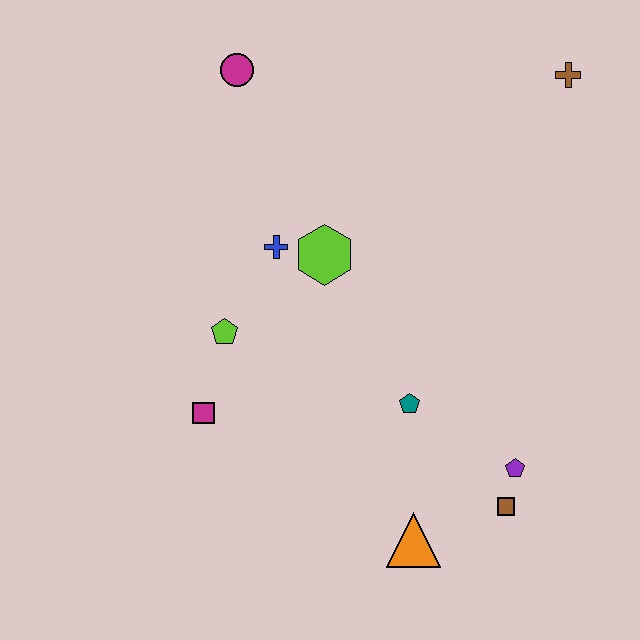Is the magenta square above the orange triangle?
Yes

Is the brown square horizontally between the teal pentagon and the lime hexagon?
No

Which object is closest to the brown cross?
The lime hexagon is closest to the brown cross.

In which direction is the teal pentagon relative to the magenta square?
The teal pentagon is to the right of the magenta square.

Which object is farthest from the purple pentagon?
The magenta circle is farthest from the purple pentagon.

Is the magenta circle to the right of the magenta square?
Yes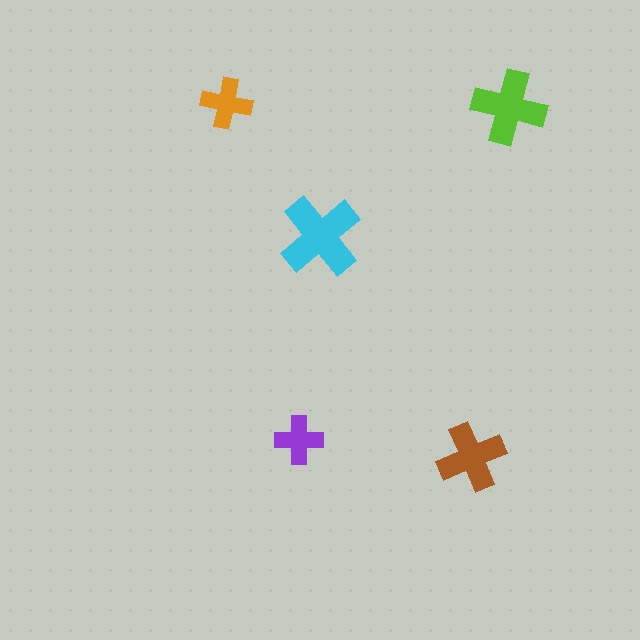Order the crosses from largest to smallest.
the cyan one, the lime one, the brown one, the orange one, the purple one.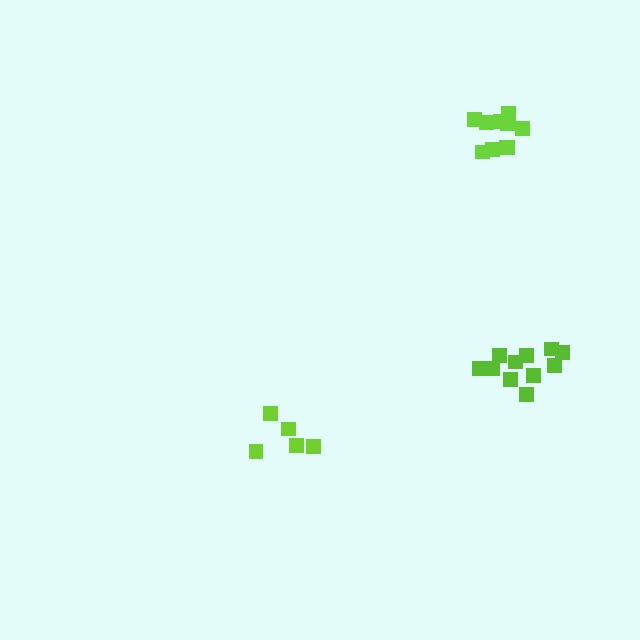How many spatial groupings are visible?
There are 3 spatial groupings.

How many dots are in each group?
Group 1: 10 dots, Group 2: 5 dots, Group 3: 11 dots (26 total).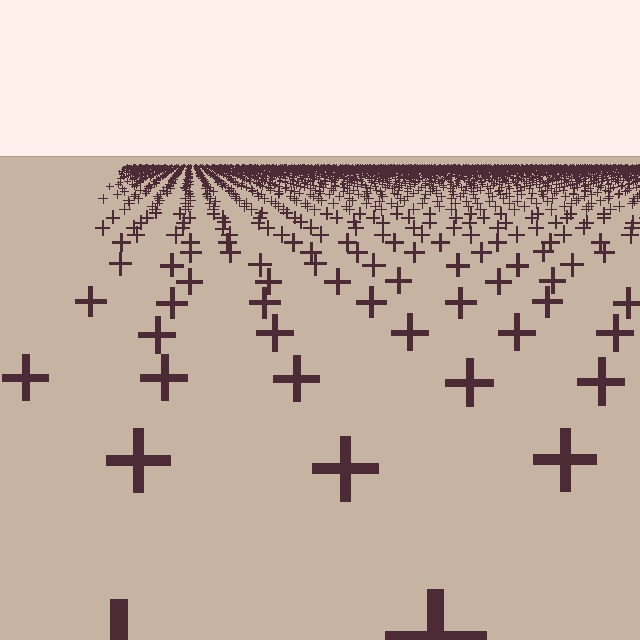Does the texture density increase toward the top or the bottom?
Density increases toward the top.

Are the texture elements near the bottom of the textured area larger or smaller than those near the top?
Larger. Near the bottom, elements are closer to the viewer and appear at a bigger on-screen size.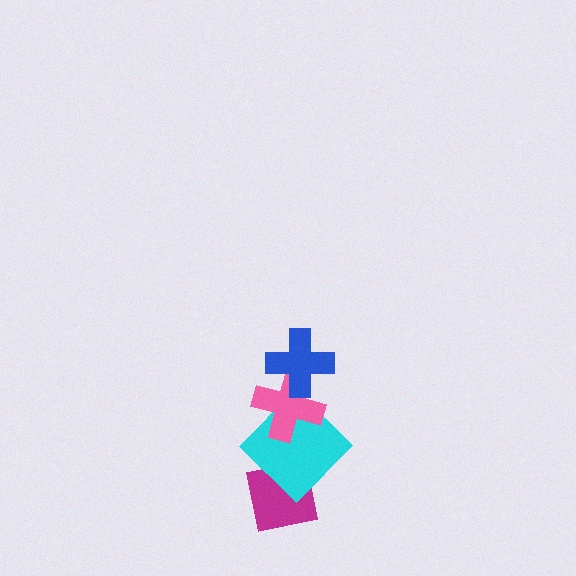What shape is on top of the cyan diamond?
The pink cross is on top of the cyan diamond.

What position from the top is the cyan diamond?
The cyan diamond is 3rd from the top.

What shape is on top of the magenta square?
The cyan diamond is on top of the magenta square.